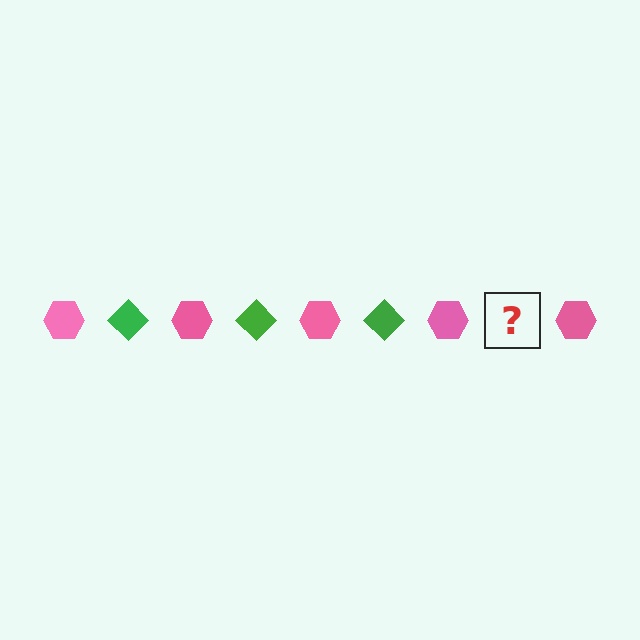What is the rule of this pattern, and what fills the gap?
The rule is that the pattern alternates between pink hexagon and green diamond. The gap should be filled with a green diamond.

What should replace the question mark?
The question mark should be replaced with a green diamond.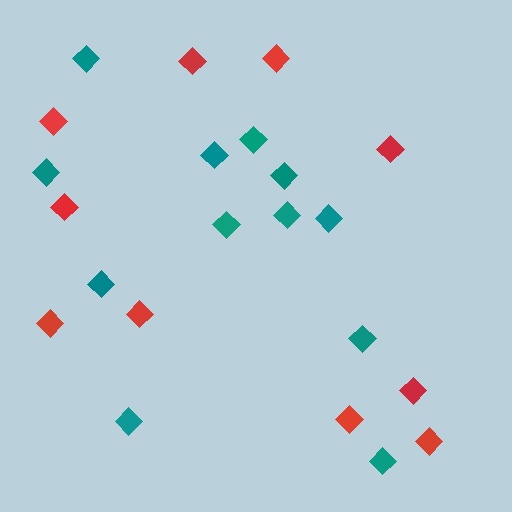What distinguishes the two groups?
There are 2 groups: one group of teal diamonds (12) and one group of red diamonds (10).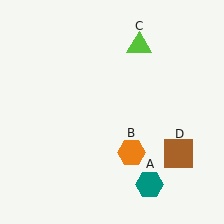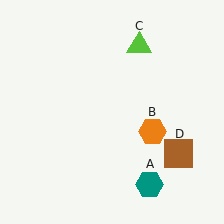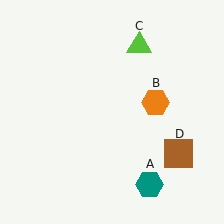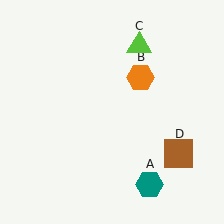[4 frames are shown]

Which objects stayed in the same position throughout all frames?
Teal hexagon (object A) and lime triangle (object C) and brown square (object D) remained stationary.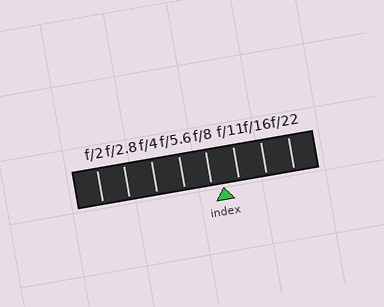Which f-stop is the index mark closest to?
The index mark is closest to f/8.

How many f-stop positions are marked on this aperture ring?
There are 8 f-stop positions marked.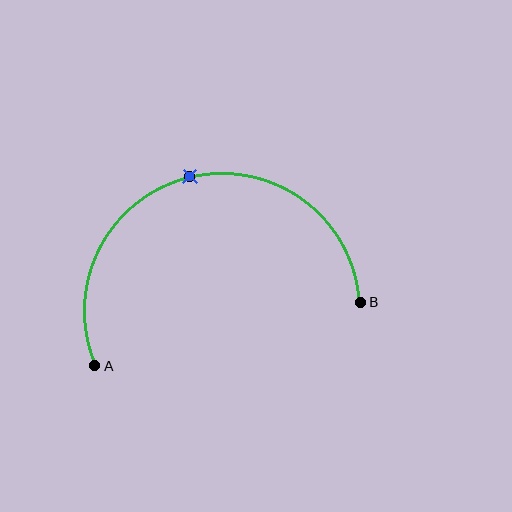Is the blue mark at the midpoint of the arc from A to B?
Yes. The blue mark lies on the arc at equal arc-length from both A and B — it is the arc midpoint.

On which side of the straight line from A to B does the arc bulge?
The arc bulges above the straight line connecting A and B.